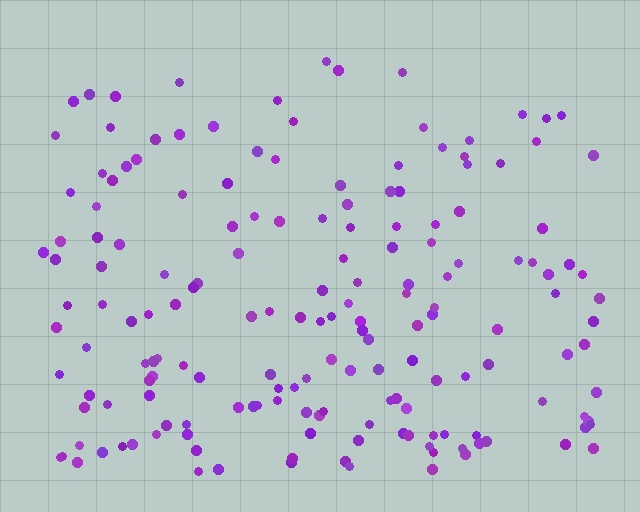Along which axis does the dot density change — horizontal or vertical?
Vertical.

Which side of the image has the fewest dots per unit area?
The top.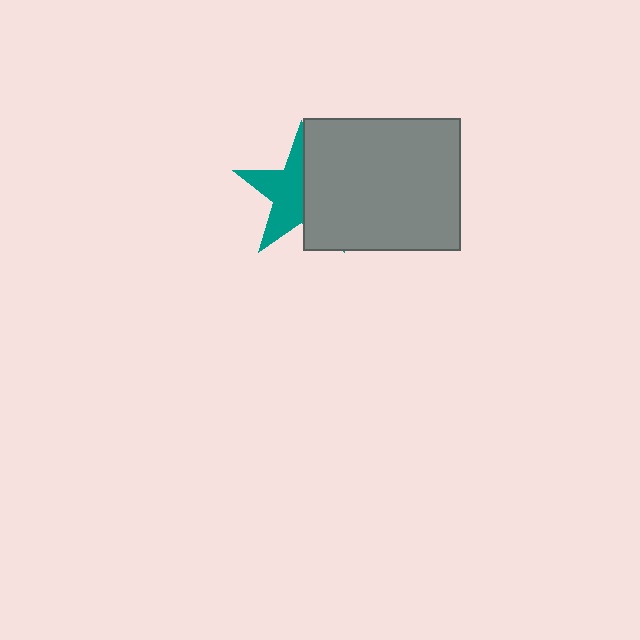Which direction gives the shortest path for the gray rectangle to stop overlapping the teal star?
Moving right gives the shortest separation.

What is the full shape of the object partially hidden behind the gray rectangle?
The partially hidden object is a teal star.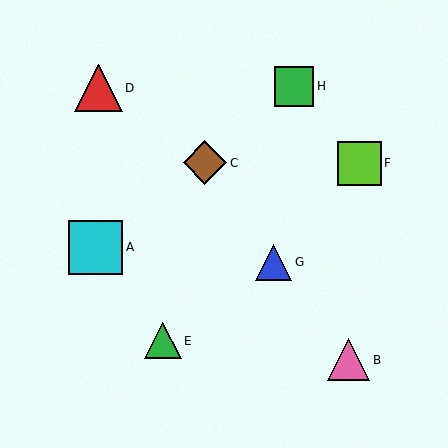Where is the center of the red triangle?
The center of the red triangle is at (99, 88).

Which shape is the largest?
The cyan square (labeled A) is the largest.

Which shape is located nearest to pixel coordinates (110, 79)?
The red triangle (labeled D) at (99, 88) is nearest to that location.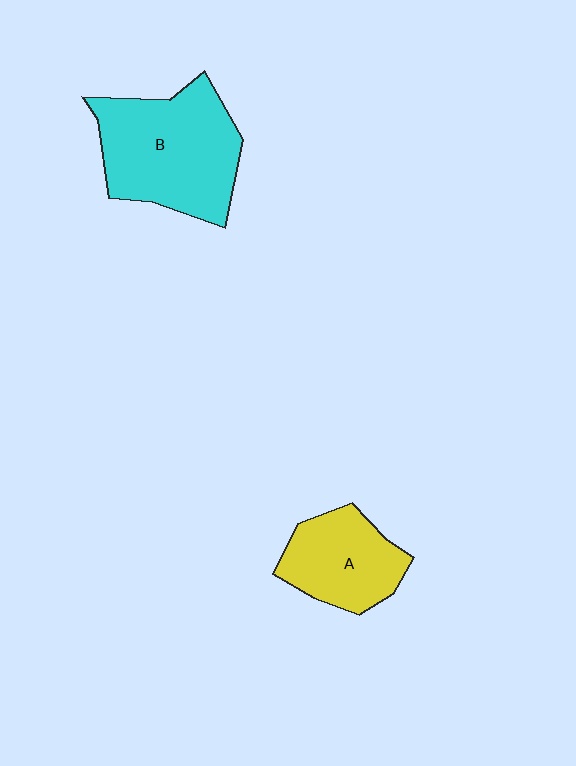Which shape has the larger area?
Shape B (cyan).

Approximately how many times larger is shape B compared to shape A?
Approximately 1.6 times.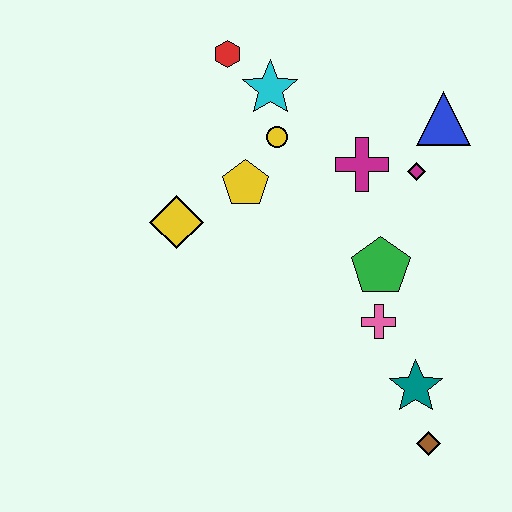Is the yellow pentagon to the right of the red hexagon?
Yes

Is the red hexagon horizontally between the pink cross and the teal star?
No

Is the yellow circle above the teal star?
Yes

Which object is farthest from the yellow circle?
The brown diamond is farthest from the yellow circle.